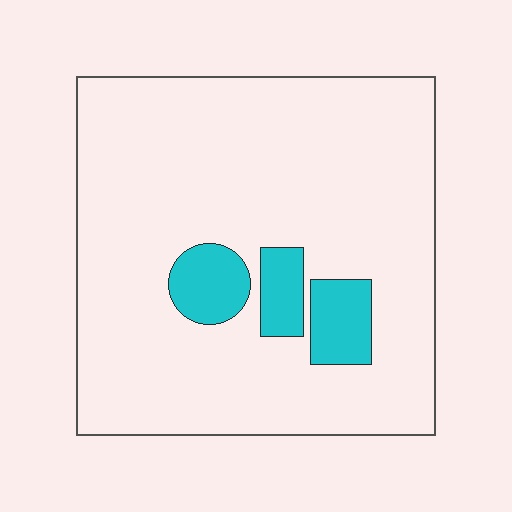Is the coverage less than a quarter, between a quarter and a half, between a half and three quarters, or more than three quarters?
Less than a quarter.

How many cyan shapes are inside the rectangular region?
3.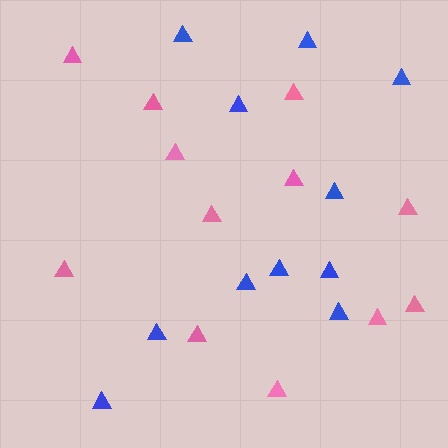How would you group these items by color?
There are 2 groups: one group of blue triangles (11) and one group of pink triangles (12).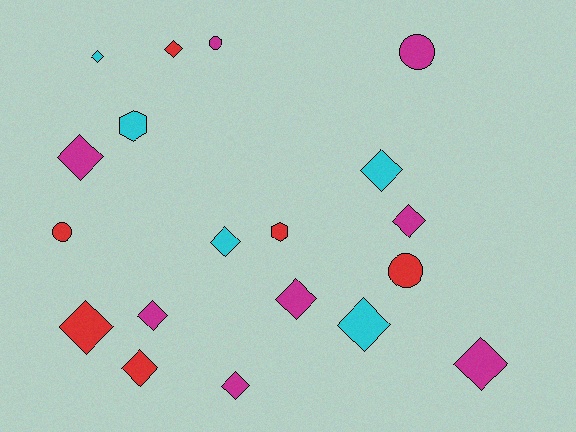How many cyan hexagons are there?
There is 1 cyan hexagon.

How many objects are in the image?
There are 19 objects.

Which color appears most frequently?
Magenta, with 8 objects.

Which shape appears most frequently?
Diamond, with 13 objects.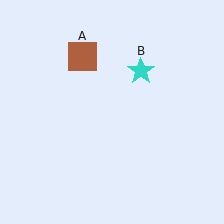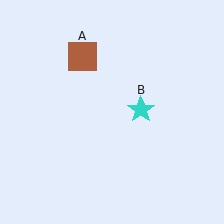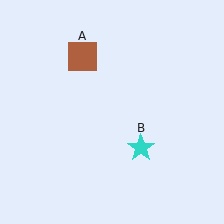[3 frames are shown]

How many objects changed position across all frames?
1 object changed position: cyan star (object B).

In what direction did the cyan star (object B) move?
The cyan star (object B) moved down.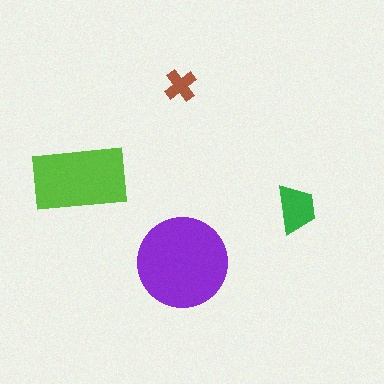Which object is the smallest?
The brown cross.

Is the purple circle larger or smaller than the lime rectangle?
Larger.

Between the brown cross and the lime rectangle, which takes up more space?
The lime rectangle.